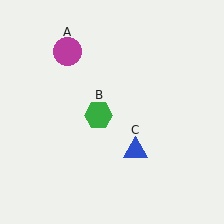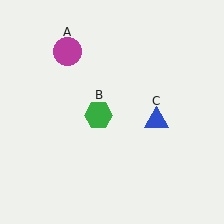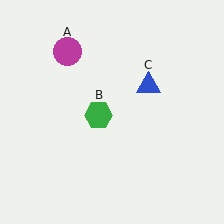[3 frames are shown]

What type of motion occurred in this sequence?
The blue triangle (object C) rotated counterclockwise around the center of the scene.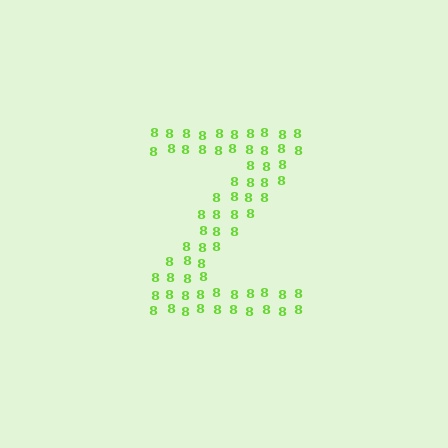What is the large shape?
The large shape is the letter Z.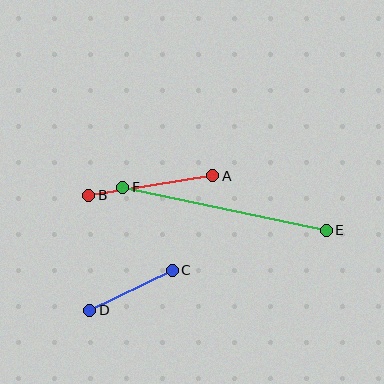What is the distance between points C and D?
The distance is approximately 91 pixels.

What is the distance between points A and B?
The distance is approximately 126 pixels.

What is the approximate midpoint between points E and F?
The midpoint is at approximately (225, 209) pixels.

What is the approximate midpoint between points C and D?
The midpoint is at approximately (131, 290) pixels.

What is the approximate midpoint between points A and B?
The midpoint is at approximately (151, 185) pixels.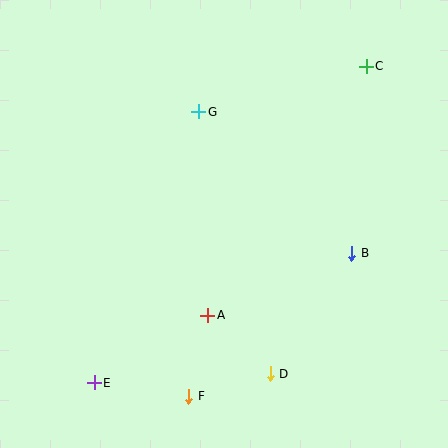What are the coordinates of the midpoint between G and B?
The midpoint between G and B is at (275, 182).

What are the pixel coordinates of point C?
Point C is at (366, 66).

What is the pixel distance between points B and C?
The distance between B and C is 187 pixels.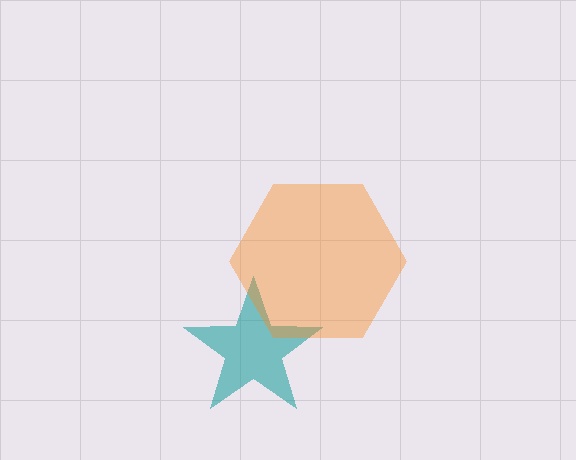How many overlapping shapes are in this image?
There are 2 overlapping shapes in the image.